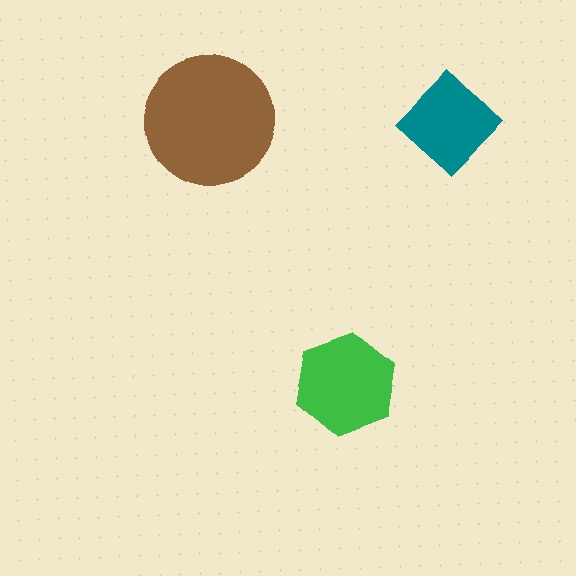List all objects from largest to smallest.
The brown circle, the green hexagon, the teal diamond.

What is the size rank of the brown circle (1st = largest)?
1st.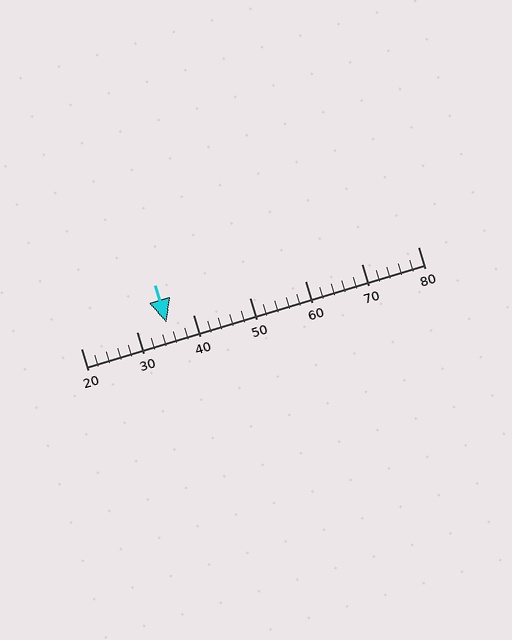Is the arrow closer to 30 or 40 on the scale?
The arrow is closer to 40.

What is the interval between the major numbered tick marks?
The major tick marks are spaced 10 units apart.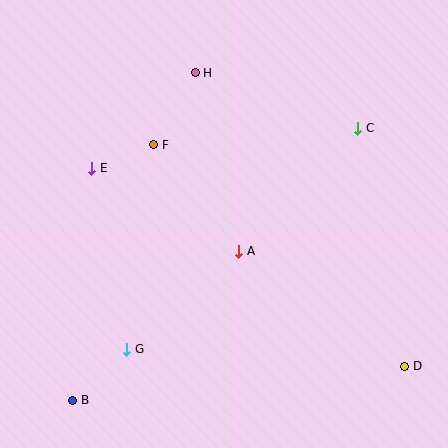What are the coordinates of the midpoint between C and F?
The midpoint between C and F is at (256, 136).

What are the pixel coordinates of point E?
Point E is at (92, 168).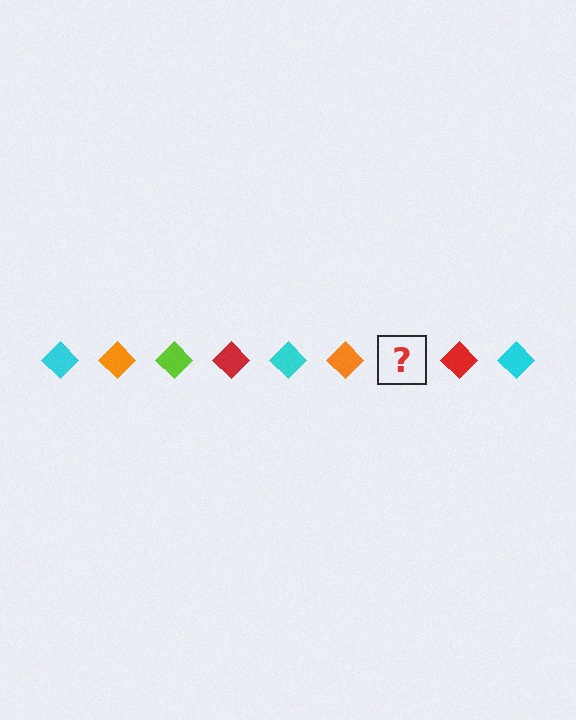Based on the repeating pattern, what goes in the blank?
The blank should be a lime diamond.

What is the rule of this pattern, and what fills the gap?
The rule is that the pattern cycles through cyan, orange, lime, red diamonds. The gap should be filled with a lime diamond.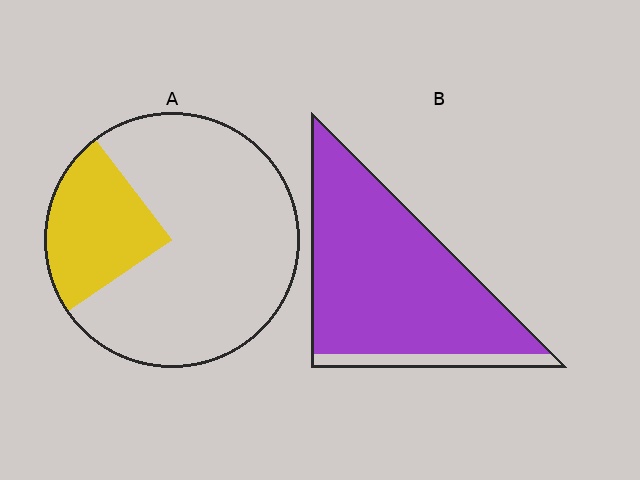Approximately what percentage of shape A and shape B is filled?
A is approximately 25% and B is approximately 90%.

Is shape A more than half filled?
No.